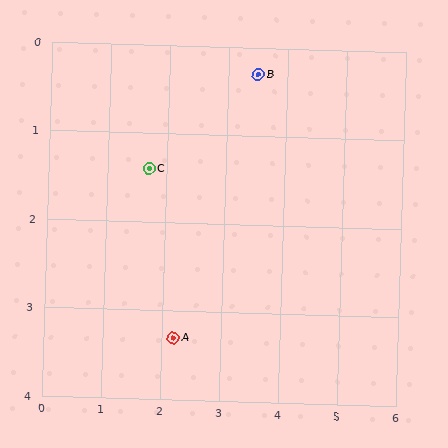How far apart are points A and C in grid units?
Points A and C are about 2.0 grid units apart.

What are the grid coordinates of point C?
Point C is at approximately (1.7, 1.4).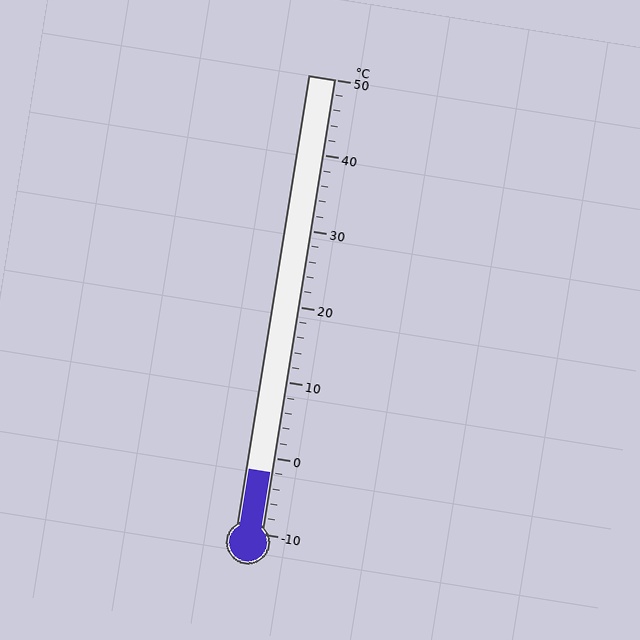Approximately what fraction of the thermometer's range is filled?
The thermometer is filled to approximately 15% of its range.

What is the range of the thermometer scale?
The thermometer scale ranges from -10°C to 50°C.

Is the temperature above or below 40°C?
The temperature is below 40°C.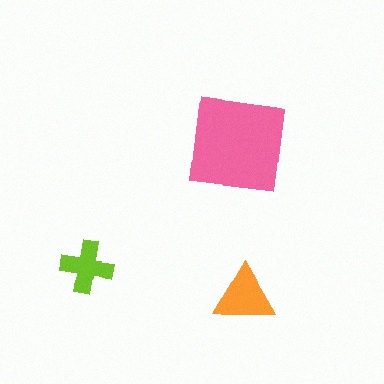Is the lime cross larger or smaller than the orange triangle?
Smaller.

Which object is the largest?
The pink square.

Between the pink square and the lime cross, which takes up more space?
The pink square.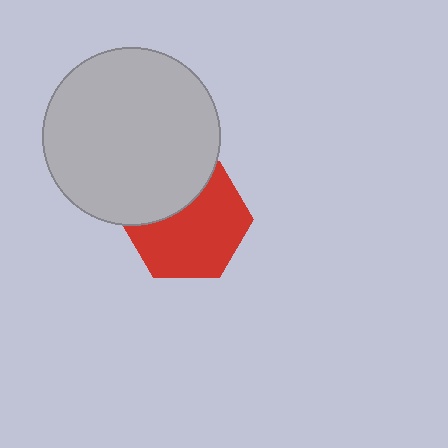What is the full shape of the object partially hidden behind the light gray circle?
The partially hidden object is a red hexagon.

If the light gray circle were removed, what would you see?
You would see the complete red hexagon.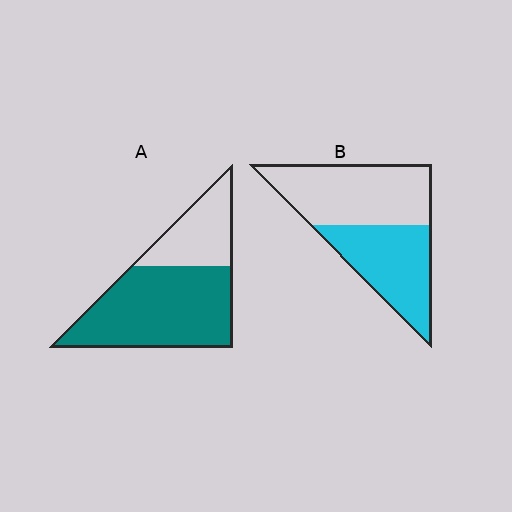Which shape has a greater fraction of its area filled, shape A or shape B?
Shape A.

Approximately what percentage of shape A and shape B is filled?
A is approximately 70% and B is approximately 45%.